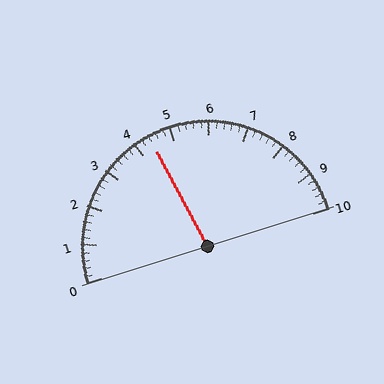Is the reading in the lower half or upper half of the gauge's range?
The reading is in the lower half of the range (0 to 10).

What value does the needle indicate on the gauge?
The needle indicates approximately 4.4.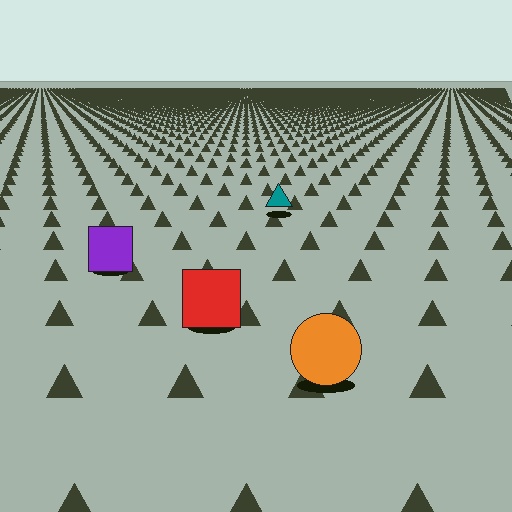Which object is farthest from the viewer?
The teal triangle is farthest from the viewer. It appears smaller and the ground texture around it is denser.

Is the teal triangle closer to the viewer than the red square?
No. The red square is closer — you can tell from the texture gradient: the ground texture is coarser near it.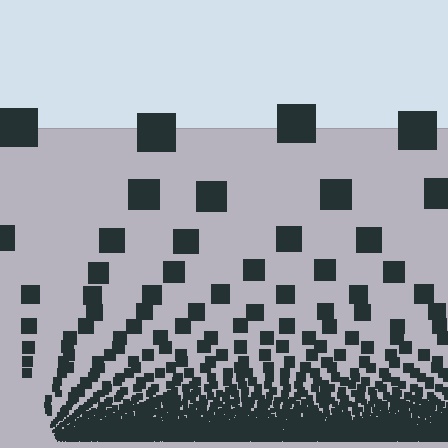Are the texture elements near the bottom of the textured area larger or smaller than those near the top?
Smaller. The gradient is inverted — elements near the bottom are smaller and denser.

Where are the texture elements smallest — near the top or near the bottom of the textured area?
Near the bottom.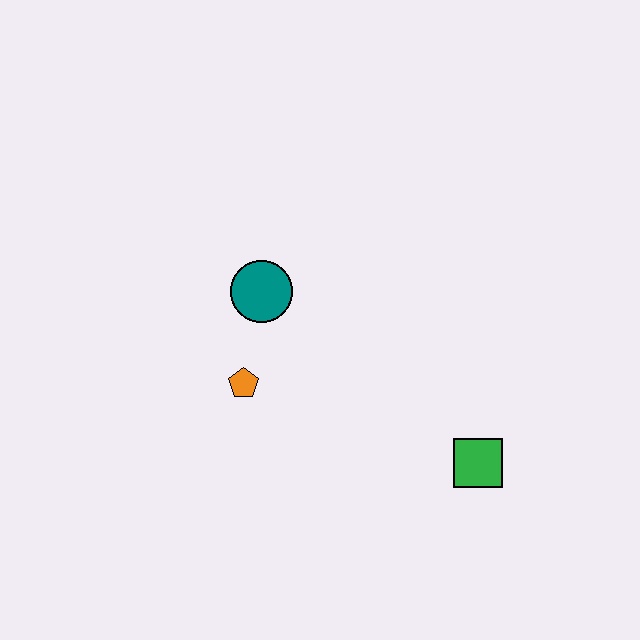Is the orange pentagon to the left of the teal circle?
Yes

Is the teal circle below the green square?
No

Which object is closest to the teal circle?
The orange pentagon is closest to the teal circle.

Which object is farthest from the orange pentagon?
The green square is farthest from the orange pentagon.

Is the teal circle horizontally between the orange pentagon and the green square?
Yes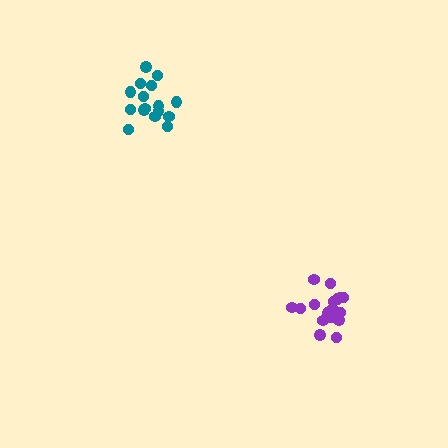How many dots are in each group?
Group 1: 16 dots, Group 2: 19 dots (35 total).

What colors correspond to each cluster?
The clusters are colored: teal, purple.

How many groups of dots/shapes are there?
There are 2 groups.